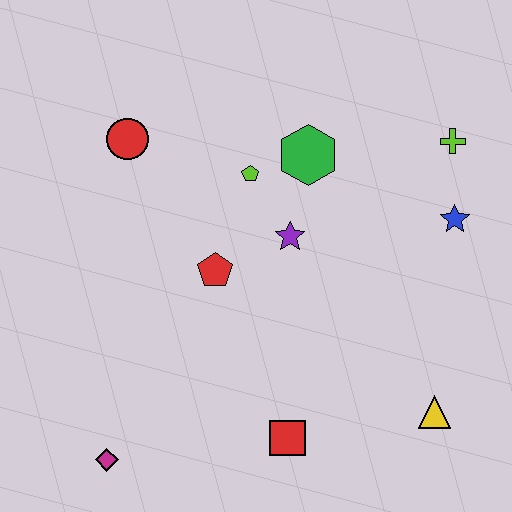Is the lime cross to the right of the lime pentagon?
Yes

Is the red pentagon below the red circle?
Yes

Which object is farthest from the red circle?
The yellow triangle is farthest from the red circle.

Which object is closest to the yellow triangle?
The red square is closest to the yellow triangle.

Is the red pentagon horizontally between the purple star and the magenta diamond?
Yes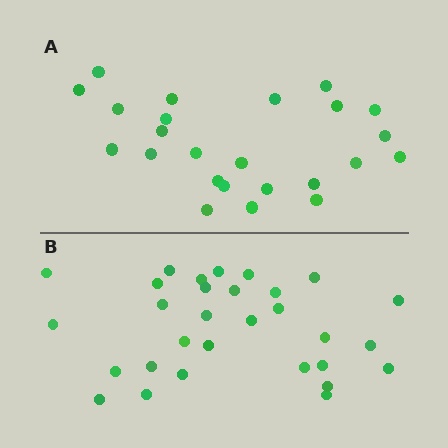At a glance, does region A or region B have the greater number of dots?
Region B (the bottom region) has more dots.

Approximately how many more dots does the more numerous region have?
Region B has about 6 more dots than region A.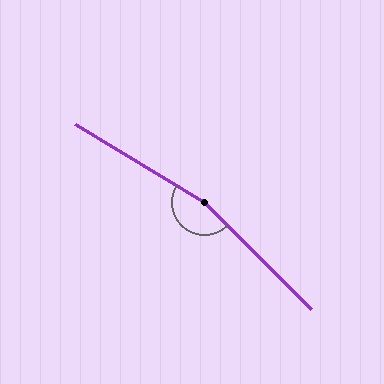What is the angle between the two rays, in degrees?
Approximately 166 degrees.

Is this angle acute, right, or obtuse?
It is obtuse.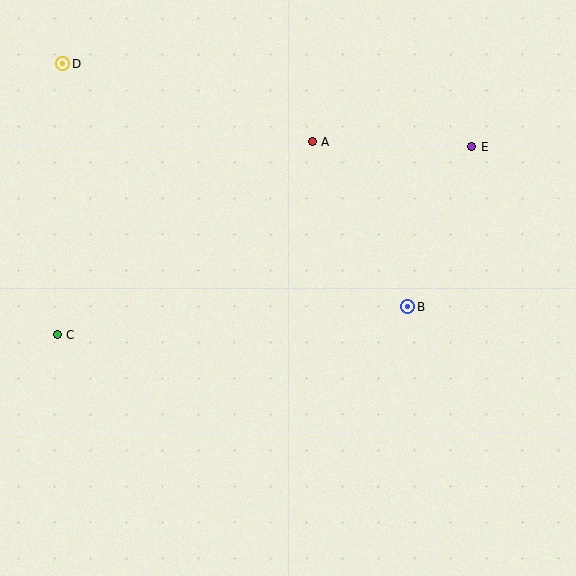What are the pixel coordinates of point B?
Point B is at (408, 307).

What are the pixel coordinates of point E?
Point E is at (472, 147).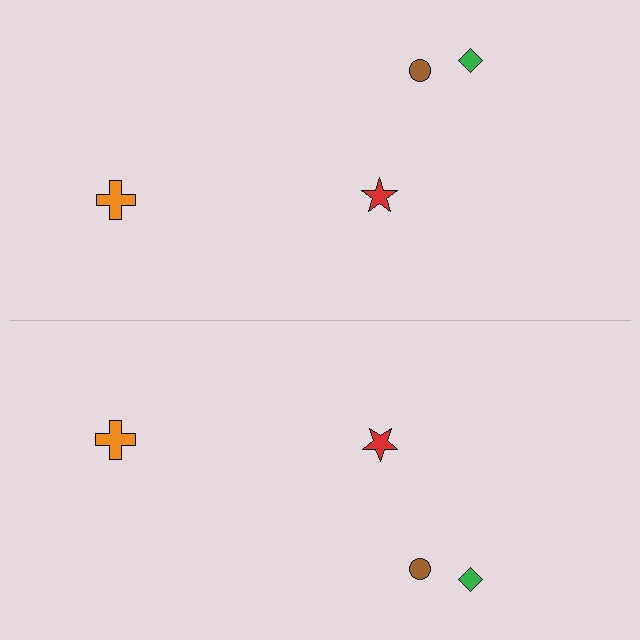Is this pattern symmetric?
Yes, this pattern has bilateral (reflection) symmetry.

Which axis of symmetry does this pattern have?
The pattern has a horizontal axis of symmetry running through the center of the image.